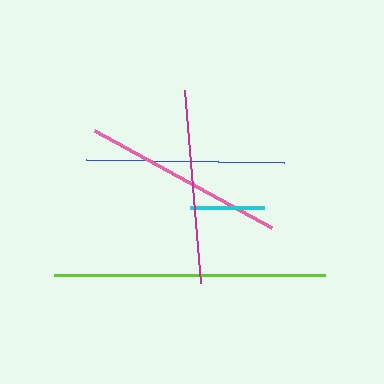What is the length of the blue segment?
The blue segment is approximately 198 pixels long.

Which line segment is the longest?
The lime line is the longest at approximately 271 pixels.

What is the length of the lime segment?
The lime segment is approximately 271 pixels long.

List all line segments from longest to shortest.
From longest to shortest: lime, pink, blue, magenta, cyan.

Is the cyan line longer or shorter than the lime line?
The lime line is longer than the cyan line.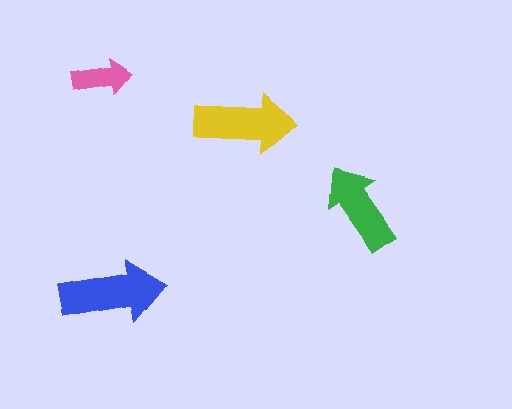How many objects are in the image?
There are 4 objects in the image.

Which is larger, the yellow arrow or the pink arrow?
The yellow one.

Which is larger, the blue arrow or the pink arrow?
The blue one.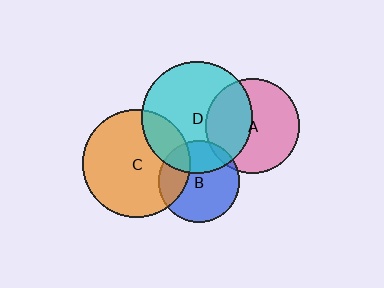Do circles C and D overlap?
Yes.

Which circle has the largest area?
Circle D (cyan).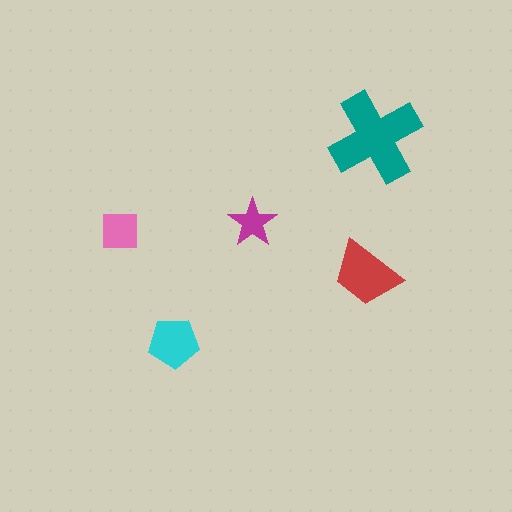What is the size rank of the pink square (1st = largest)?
4th.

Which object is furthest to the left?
The pink square is leftmost.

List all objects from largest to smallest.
The teal cross, the red trapezoid, the cyan pentagon, the pink square, the magenta star.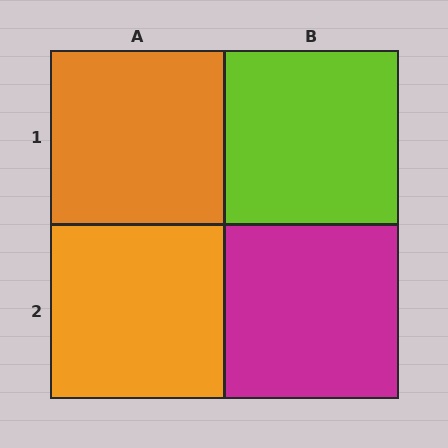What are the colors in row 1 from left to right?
Orange, lime.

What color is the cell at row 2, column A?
Orange.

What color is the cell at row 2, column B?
Magenta.